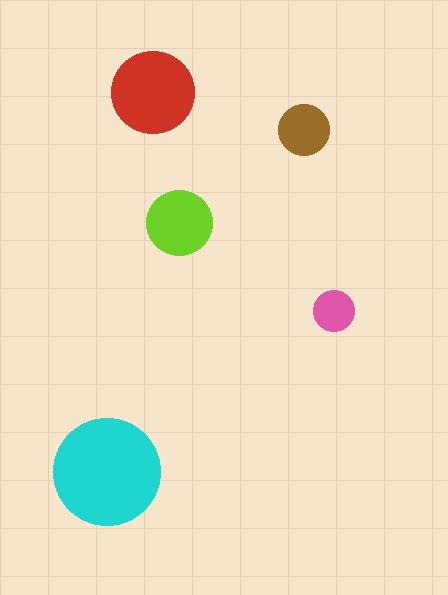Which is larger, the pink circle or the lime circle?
The lime one.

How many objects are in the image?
There are 5 objects in the image.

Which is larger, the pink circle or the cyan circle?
The cyan one.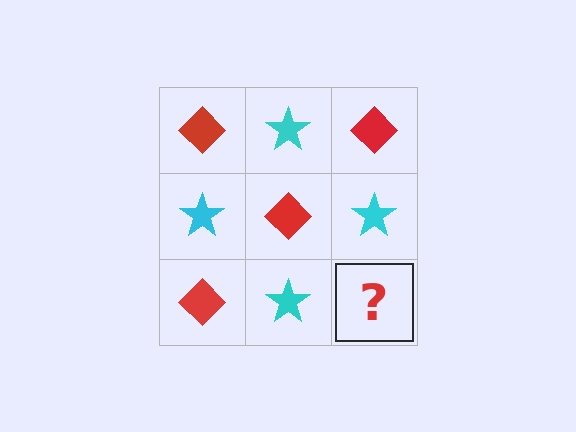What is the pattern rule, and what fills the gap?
The rule is that it alternates red diamond and cyan star in a checkerboard pattern. The gap should be filled with a red diamond.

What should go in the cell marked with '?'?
The missing cell should contain a red diamond.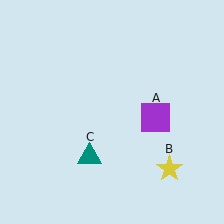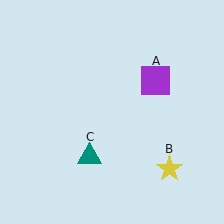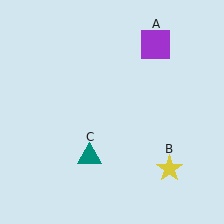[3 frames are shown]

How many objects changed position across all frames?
1 object changed position: purple square (object A).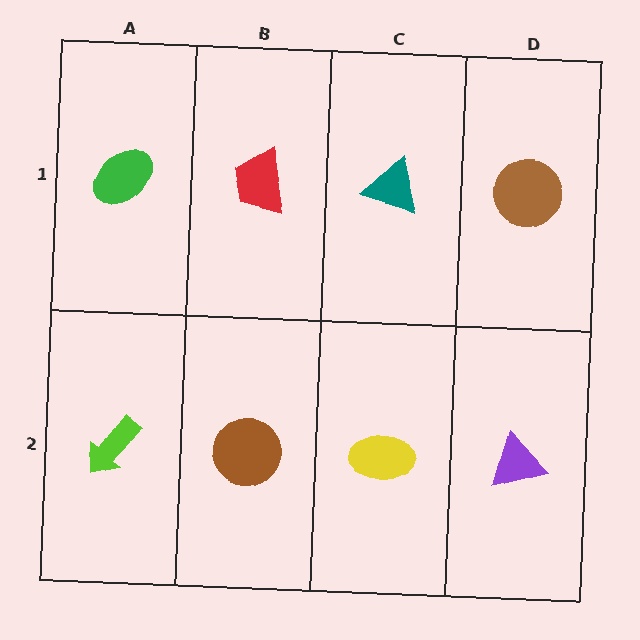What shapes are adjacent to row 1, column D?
A purple triangle (row 2, column D), a teal triangle (row 1, column C).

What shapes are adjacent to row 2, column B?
A red trapezoid (row 1, column B), a lime arrow (row 2, column A), a yellow ellipse (row 2, column C).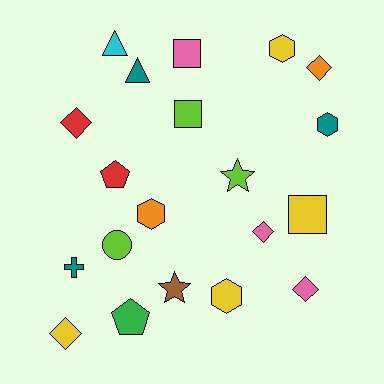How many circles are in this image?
There is 1 circle.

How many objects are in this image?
There are 20 objects.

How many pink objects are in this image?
There are 3 pink objects.